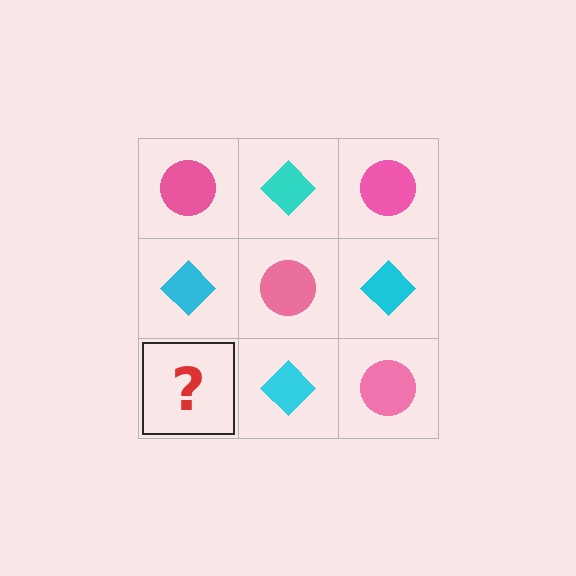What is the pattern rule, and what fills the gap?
The rule is that it alternates pink circle and cyan diamond in a checkerboard pattern. The gap should be filled with a pink circle.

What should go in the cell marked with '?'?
The missing cell should contain a pink circle.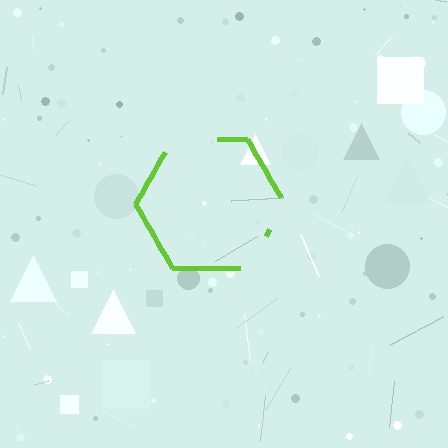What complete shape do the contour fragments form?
The contour fragments form a hexagon.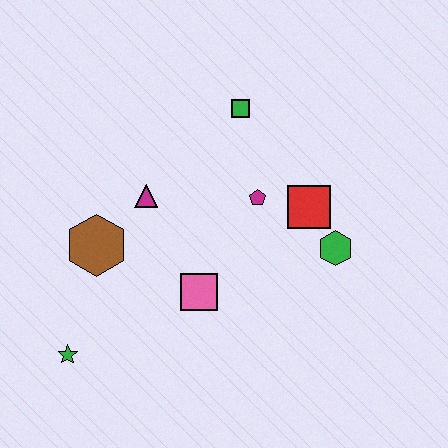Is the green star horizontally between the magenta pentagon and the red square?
No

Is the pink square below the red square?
Yes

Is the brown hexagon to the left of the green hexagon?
Yes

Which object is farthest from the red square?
The green star is farthest from the red square.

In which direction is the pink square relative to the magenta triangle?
The pink square is below the magenta triangle.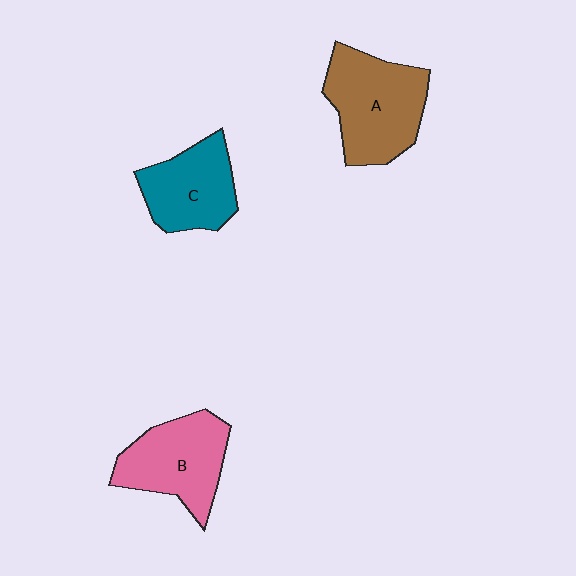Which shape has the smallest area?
Shape C (teal).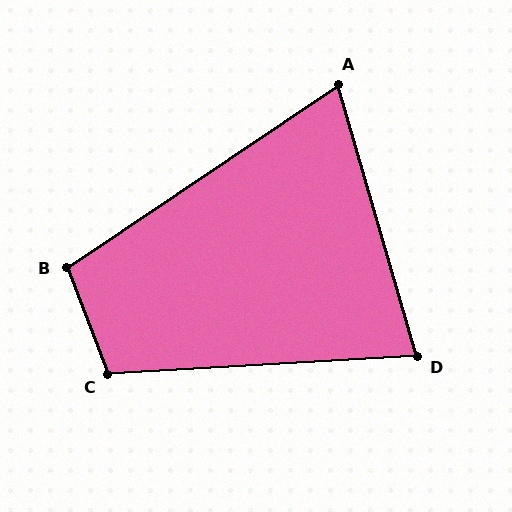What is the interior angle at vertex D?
Approximately 77 degrees (acute).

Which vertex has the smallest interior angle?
A, at approximately 72 degrees.